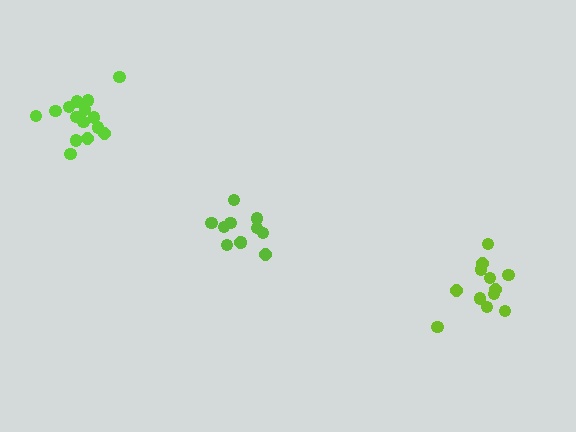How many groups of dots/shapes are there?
There are 3 groups.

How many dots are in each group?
Group 1: 12 dots, Group 2: 11 dots, Group 3: 15 dots (38 total).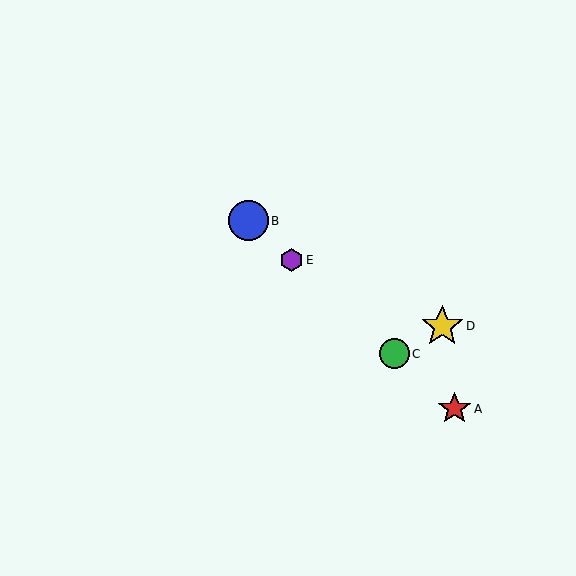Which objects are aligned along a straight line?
Objects A, B, C, E are aligned along a straight line.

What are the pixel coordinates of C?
Object C is at (394, 354).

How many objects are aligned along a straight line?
4 objects (A, B, C, E) are aligned along a straight line.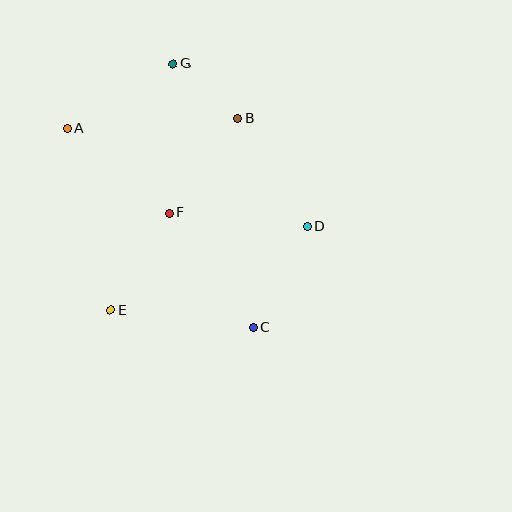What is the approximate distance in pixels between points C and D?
The distance between C and D is approximately 114 pixels.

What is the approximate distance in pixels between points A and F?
The distance between A and F is approximately 133 pixels.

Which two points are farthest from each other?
Points C and G are farthest from each other.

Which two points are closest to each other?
Points B and G are closest to each other.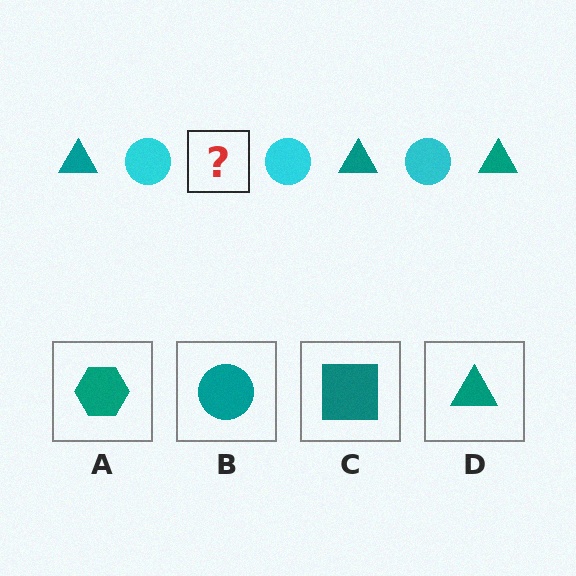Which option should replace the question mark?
Option D.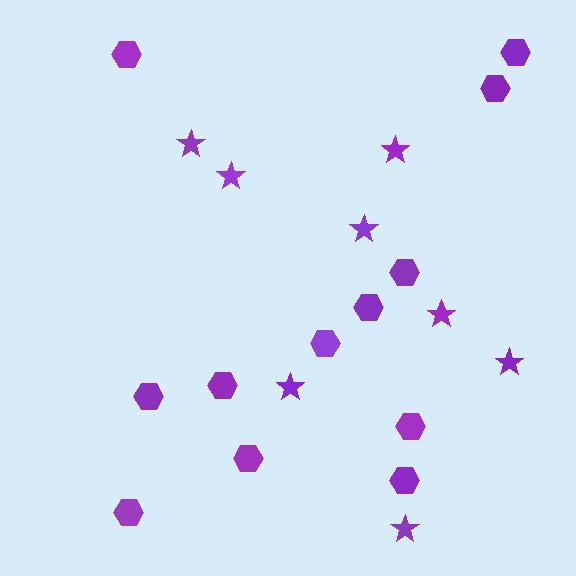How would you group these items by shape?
There are 2 groups: one group of stars (8) and one group of hexagons (12).